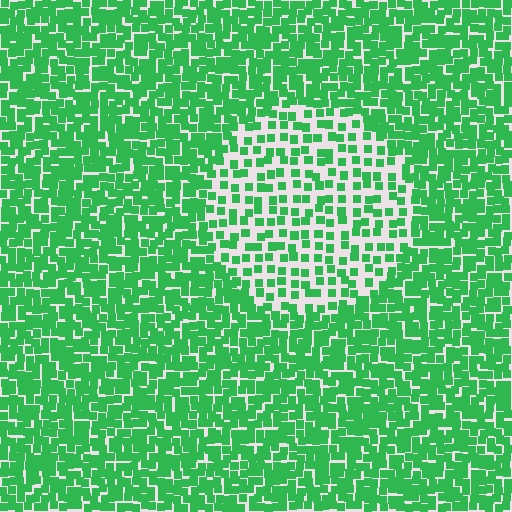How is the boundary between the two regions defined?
The boundary is defined by a change in element density (approximately 2.1x ratio). All elements are the same color, size, and shape.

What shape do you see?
I see a circle.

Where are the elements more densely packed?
The elements are more densely packed outside the circle boundary.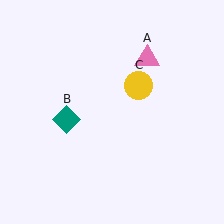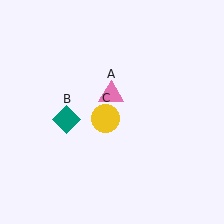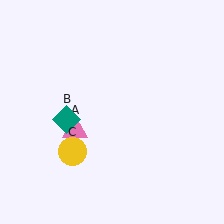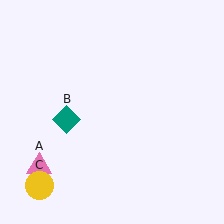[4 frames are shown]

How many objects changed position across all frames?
2 objects changed position: pink triangle (object A), yellow circle (object C).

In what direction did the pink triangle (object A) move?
The pink triangle (object A) moved down and to the left.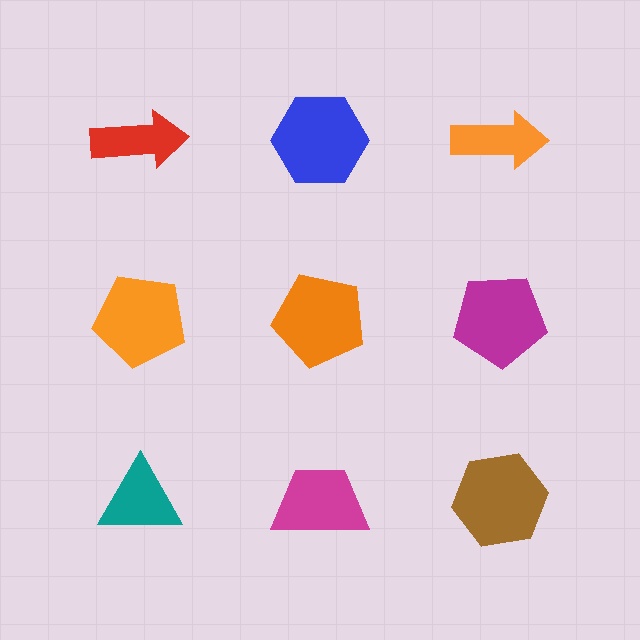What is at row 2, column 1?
An orange pentagon.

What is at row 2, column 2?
An orange pentagon.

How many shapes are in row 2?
3 shapes.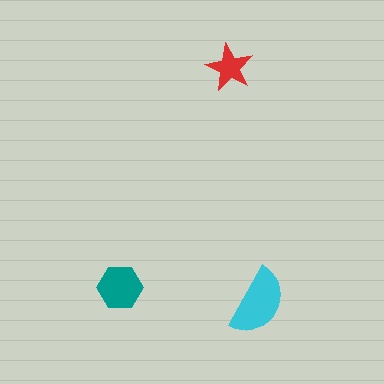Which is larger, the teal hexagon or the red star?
The teal hexagon.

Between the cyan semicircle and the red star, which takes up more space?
The cyan semicircle.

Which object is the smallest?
The red star.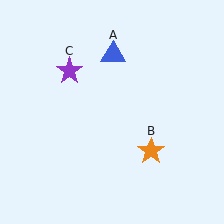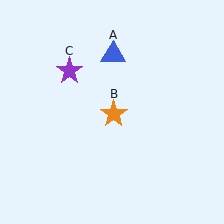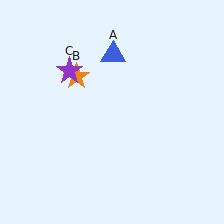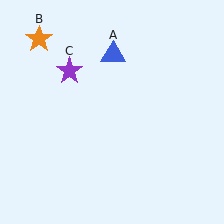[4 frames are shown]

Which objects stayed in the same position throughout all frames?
Blue triangle (object A) and purple star (object C) remained stationary.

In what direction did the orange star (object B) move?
The orange star (object B) moved up and to the left.